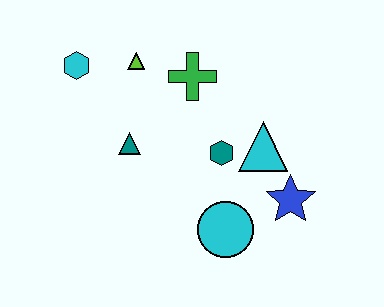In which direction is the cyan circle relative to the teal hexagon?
The cyan circle is below the teal hexagon.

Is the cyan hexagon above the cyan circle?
Yes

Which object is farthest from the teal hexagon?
The cyan hexagon is farthest from the teal hexagon.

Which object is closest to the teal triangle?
The lime triangle is closest to the teal triangle.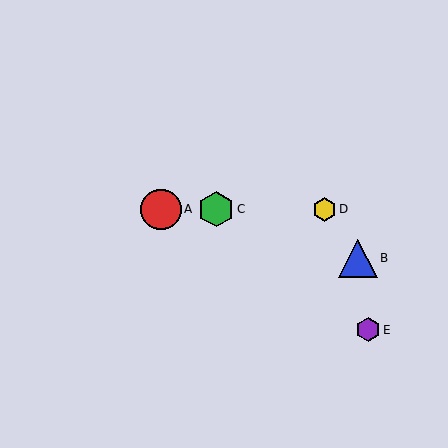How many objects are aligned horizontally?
3 objects (A, C, D) are aligned horizontally.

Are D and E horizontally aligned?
No, D is at y≈209 and E is at y≈330.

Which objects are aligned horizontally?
Objects A, C, D are aligned horizontally.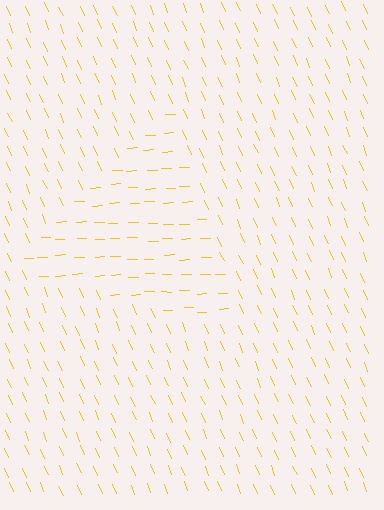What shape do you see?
I see a triangle.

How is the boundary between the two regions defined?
The boundary is defined purely by a change in line orientation (approximately 68 degrees difference). All lines are the same color and thickness.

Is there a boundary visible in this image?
Yes, there is a texture boundary formed by a change in line orientation.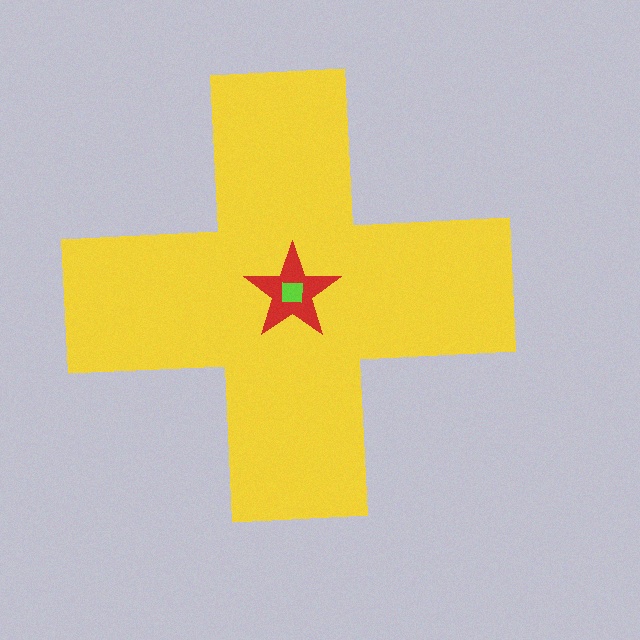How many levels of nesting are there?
3.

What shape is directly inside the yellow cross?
The red star.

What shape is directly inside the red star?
The lime square.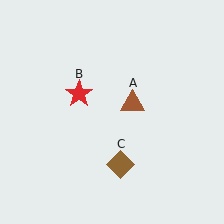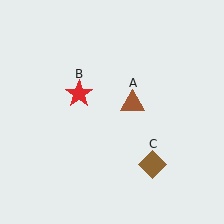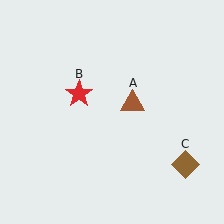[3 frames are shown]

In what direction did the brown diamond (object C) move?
The brown diamond (object C) moved right.